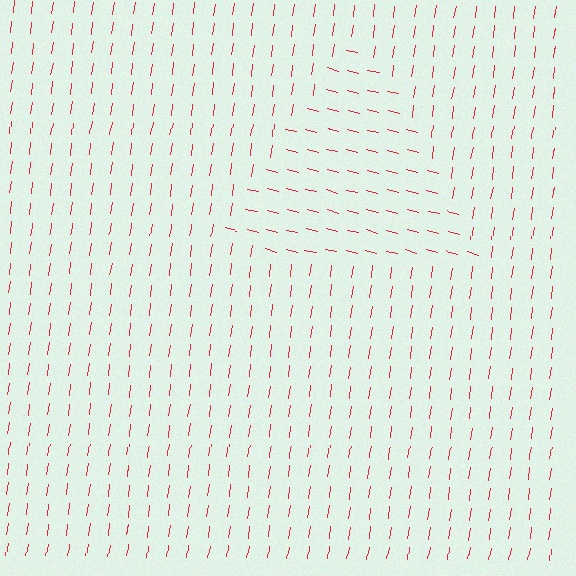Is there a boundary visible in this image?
Yes, there is a texture boundary formed by a change in line orientation.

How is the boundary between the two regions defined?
The boundary is defined purely by a change in line orientation (approximately 84 degrees difference). All lines are the same color and thickness.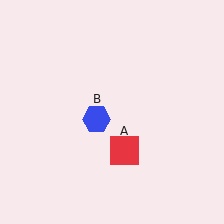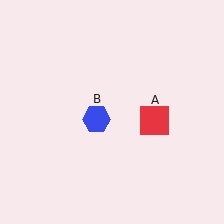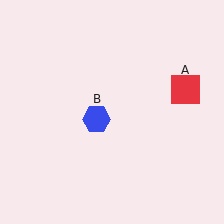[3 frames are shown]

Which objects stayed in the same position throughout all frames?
Blue hexagon (object B) remained stationary.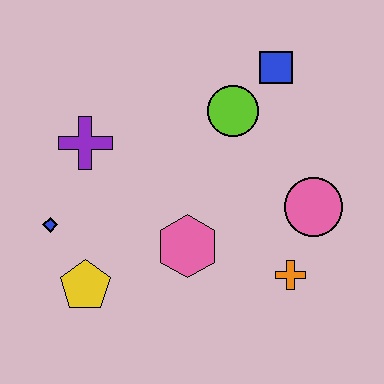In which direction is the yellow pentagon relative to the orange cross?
The yellow pentagon is to the left of the orange cross.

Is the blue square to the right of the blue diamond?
Yes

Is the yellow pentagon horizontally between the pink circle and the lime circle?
No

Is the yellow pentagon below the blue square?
Yes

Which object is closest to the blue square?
The lime circle is closest to the blue square.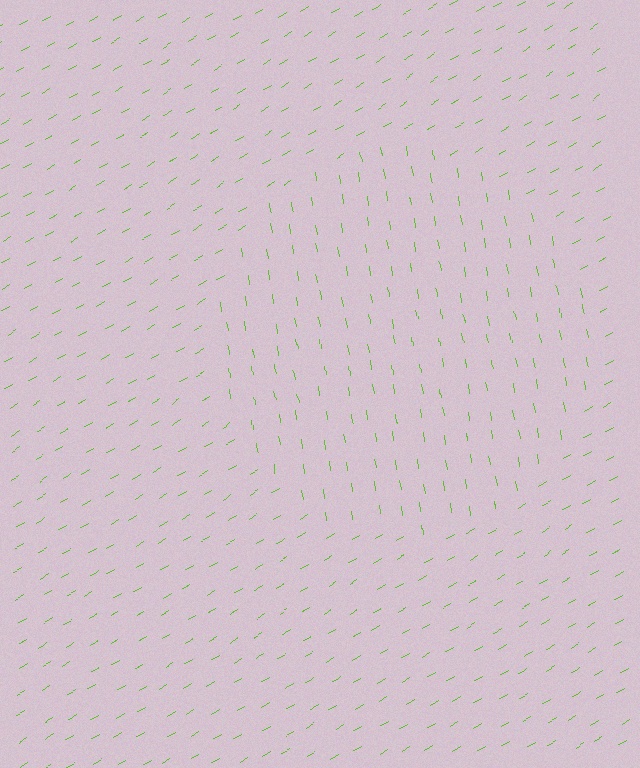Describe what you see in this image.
The image is filled with small lime line segments. A circle region in the image has lines oriented differently from the surrounding lines, creating a visible texture boundary.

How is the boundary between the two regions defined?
The boundary is defined purely by a change in line orientation (approximately 69 degrees difference). All lines are the same color and thickness.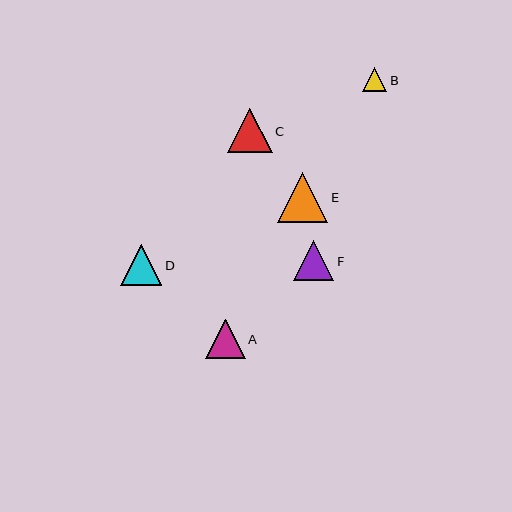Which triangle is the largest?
Triangle E is the largest with a size of approximately 51 pixels.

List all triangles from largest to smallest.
From largest to smallest: E, C, D, F, A, B.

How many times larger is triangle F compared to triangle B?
Triangle F is approximately 1.7 times the size of triangle B.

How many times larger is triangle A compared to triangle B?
Triangle A is approximately 1.6 times the size of triangle B.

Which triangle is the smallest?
Triangle B is the smallest with a size of approximately 24 pixels.